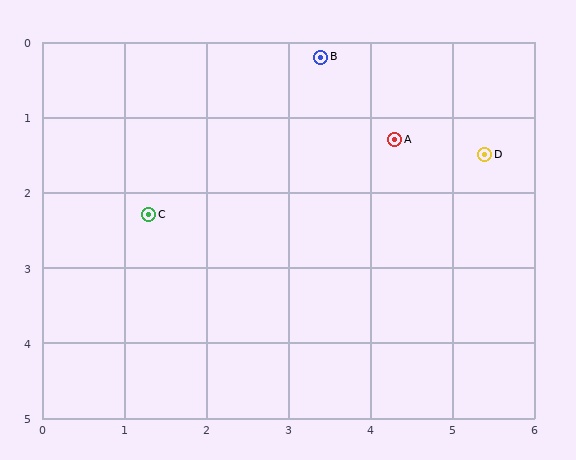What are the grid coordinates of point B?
Point B is at approximately (3.4, 0.2).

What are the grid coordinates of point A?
Point A is at approximately (4.3, 1.3).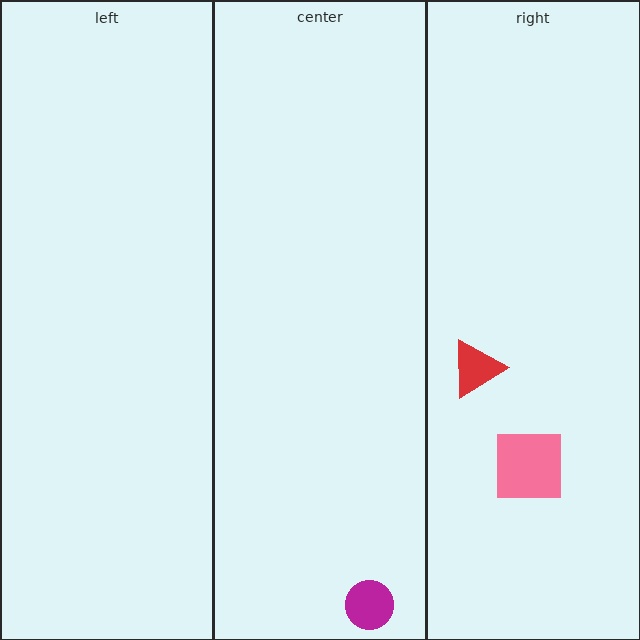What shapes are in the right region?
The red triangle, the pink square.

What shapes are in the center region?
The magenta circle.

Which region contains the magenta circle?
The center region.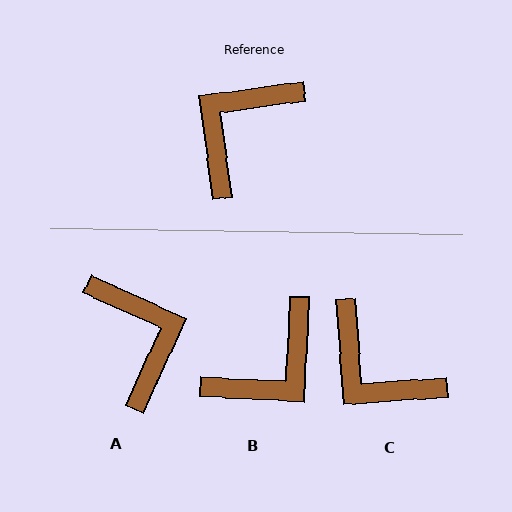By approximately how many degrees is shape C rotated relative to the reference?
Approximately 86 degrees counter-clockwise.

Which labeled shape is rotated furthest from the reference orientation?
B, about 170 degrees away.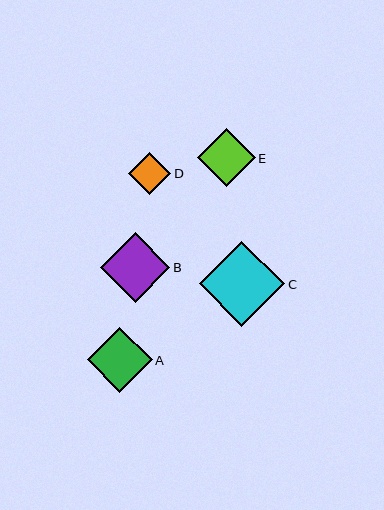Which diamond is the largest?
Diamond C is the largest with a size of approximately 85 pixels.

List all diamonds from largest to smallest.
From largest to smallest: C, B, A, E, D.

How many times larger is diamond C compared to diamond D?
Diamond C is approximately 2.0 times the size of diamond D.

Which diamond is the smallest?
Diamond D is the smallest with a size of approximately 42 pixels.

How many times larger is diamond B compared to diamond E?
Diamond B is approximately 1.2 times the size of diamond E.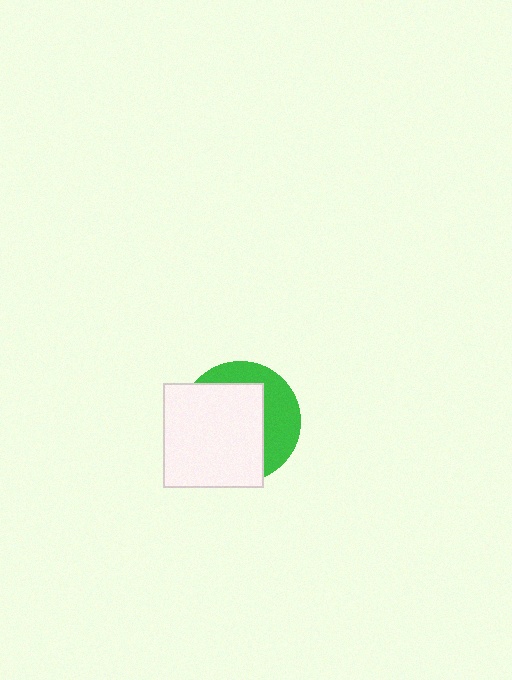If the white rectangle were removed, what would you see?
You would see the complete green circle.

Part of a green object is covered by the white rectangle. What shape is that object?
It is a circle.